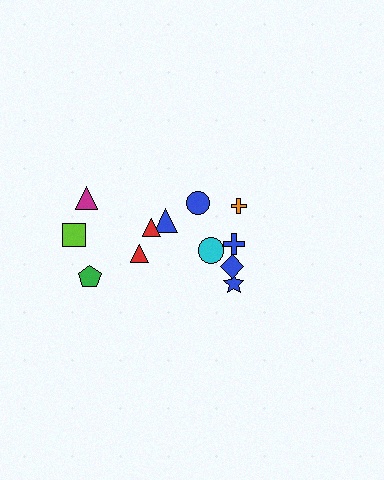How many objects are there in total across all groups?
There are 12 objects.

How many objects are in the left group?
There are 7 objects.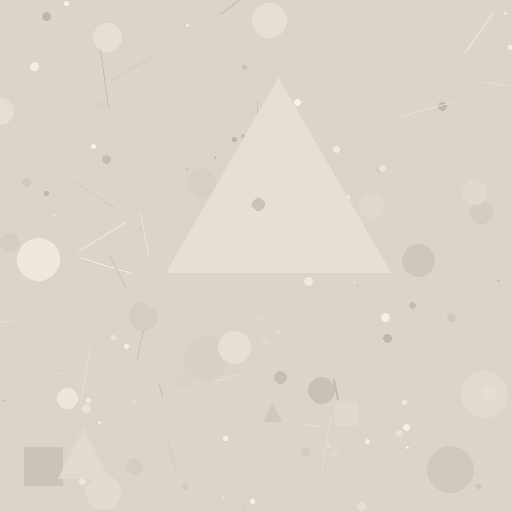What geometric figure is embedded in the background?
A triangle is embedded in the background.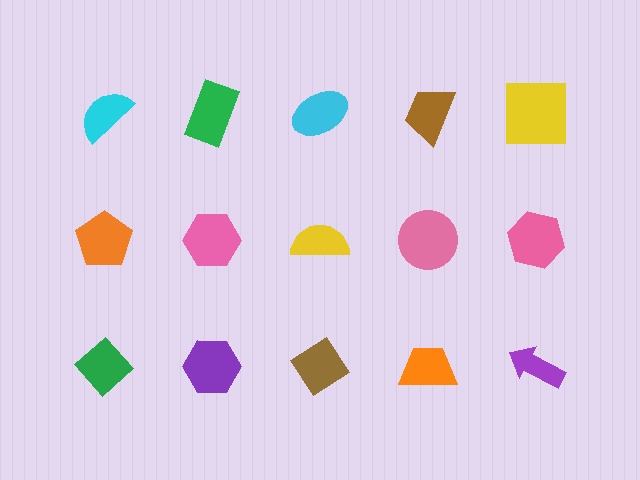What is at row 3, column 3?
A brown diamond.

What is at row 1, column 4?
A brown trapezoid.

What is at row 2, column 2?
A pink hexagon.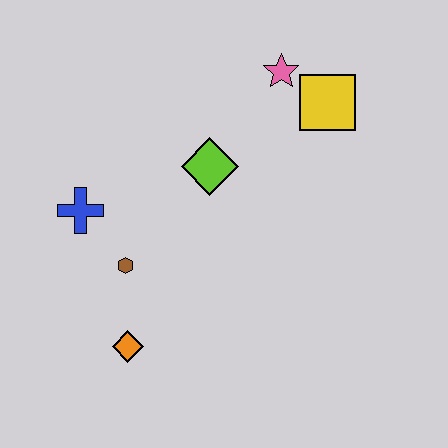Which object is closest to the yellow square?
The pink star is closest to the yellow square.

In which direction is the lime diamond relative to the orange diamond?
The lime diamond is above the orange diamond.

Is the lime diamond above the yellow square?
No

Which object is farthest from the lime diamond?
The orange diamond is farthest from the lime diamond.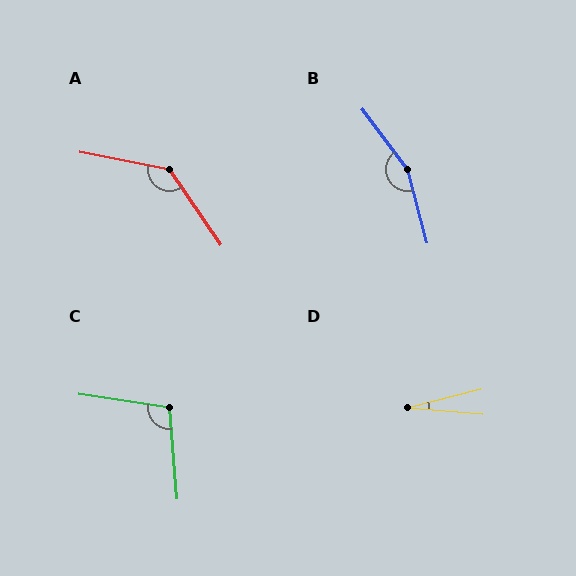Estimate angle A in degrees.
Approximately 136 degrees.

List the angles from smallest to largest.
D (19°), C (104°), A (136°), B (158°).